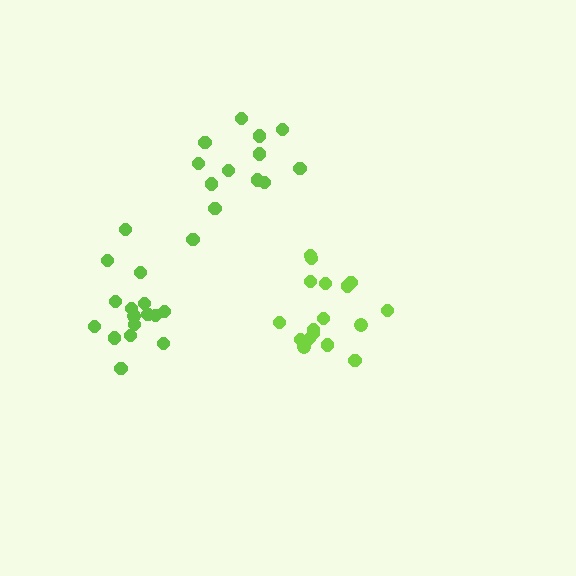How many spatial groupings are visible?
There are 3 spatial groupings.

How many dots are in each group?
Group 1: 17 dots, Group 2: 12 dots, Group 3: 17 dots (46 total).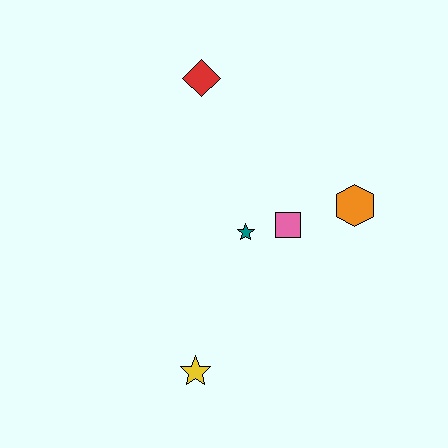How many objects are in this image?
There are 5 objects.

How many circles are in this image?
There are no circles.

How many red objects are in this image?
There is 1 red object.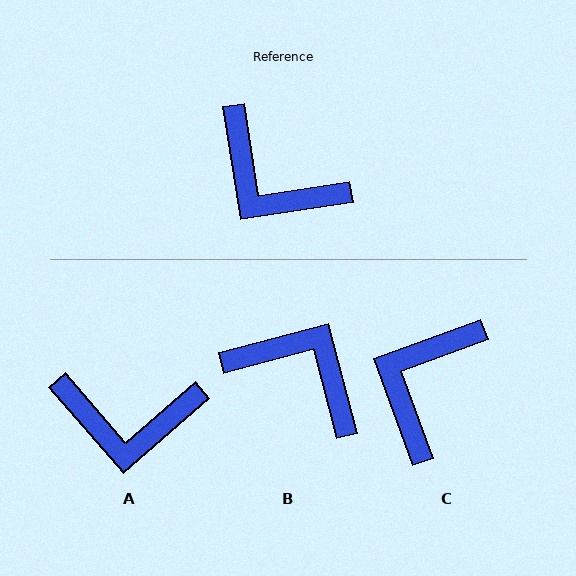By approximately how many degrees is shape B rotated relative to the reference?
Approximately 174 degrees clockwise.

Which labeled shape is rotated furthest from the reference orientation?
B, about 174 degrees away.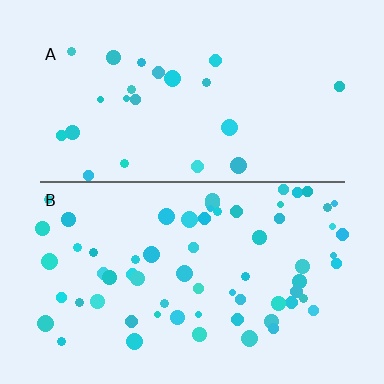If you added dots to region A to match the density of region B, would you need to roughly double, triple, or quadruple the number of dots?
Approximately triple.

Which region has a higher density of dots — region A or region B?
B (the bottom).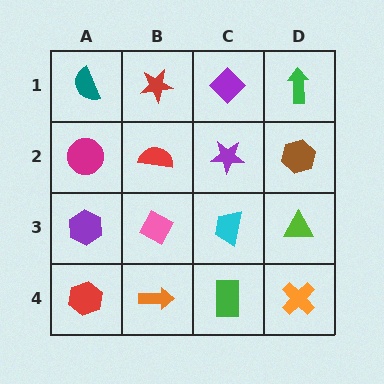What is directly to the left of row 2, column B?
A magenta circle.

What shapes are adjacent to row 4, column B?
A pink diamond (row 3, column B), a red hexagon (row 4, column A), a green rectangle (row 4, column C).